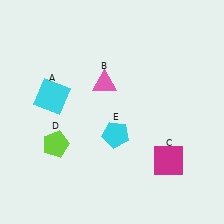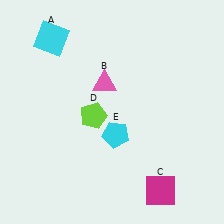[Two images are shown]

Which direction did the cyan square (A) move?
The cyan square (A) moved up.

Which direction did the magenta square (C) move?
The magenta square (C) moved down.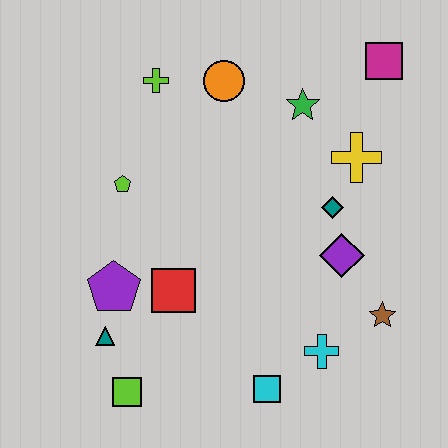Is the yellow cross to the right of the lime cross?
Yes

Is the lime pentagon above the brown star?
Yes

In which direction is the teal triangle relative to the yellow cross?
The teal triangle is to the left of the yellow cross.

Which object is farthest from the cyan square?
The magenta square is farthest from the cyan square.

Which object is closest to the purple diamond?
The teal diamond is closest to the purple diamond.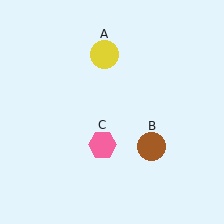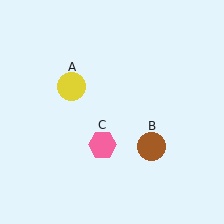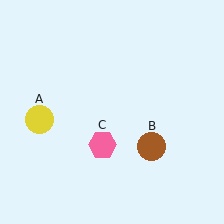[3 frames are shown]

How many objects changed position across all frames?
1 object changed position: yellow circle (object A).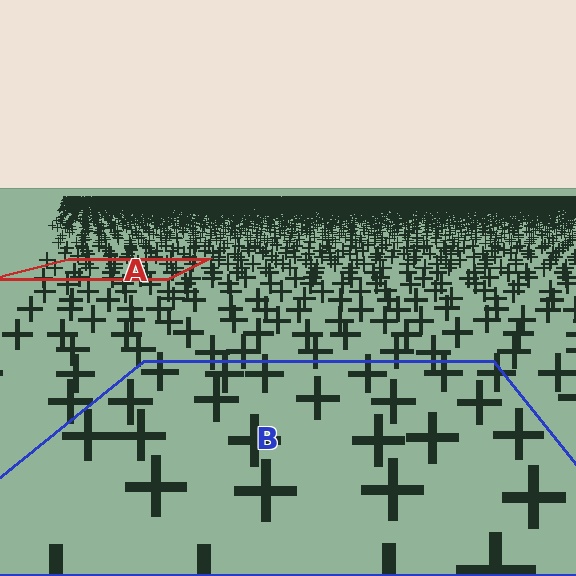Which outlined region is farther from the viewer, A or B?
Region A is farther from the viewer — the texture elements inside it appear smaller and more densely packed.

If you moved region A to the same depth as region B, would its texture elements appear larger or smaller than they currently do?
They would appear larger. At a closer depth, the same texture elements are projected at a bigger on-screen size.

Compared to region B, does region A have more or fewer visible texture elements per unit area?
Region A has more texture elements per unit area — they are packed more densely because it is farther away.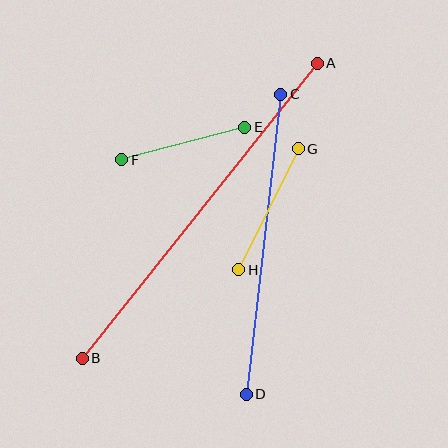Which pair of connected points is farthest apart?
Points A and B are farthest apart.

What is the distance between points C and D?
The distance is approximately 302 pixels.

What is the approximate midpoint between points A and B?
The midpoint is at approximately (200, 211) pixels.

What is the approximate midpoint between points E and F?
The midpoint is at approximately (183, 143) pixels.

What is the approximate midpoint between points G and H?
The midpoint is at approximately (269, 209) pixels.